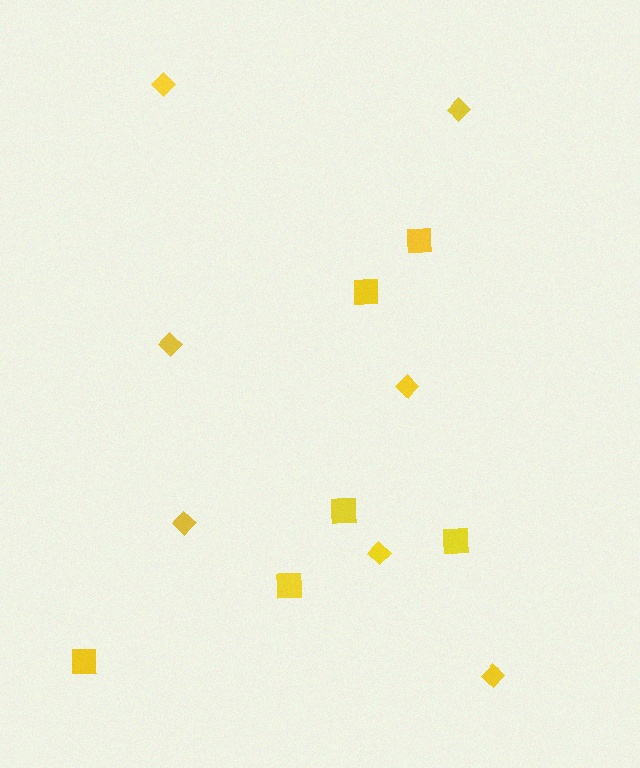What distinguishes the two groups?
There are 2 groups: one group of diamonds (7) and one group of squares (6).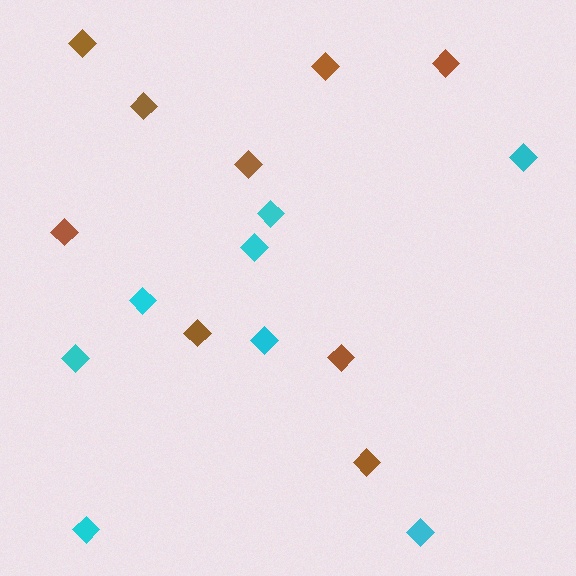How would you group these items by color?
There are 2 groups: one group of brown diamonds (9) and one group of cyan diamonds (8).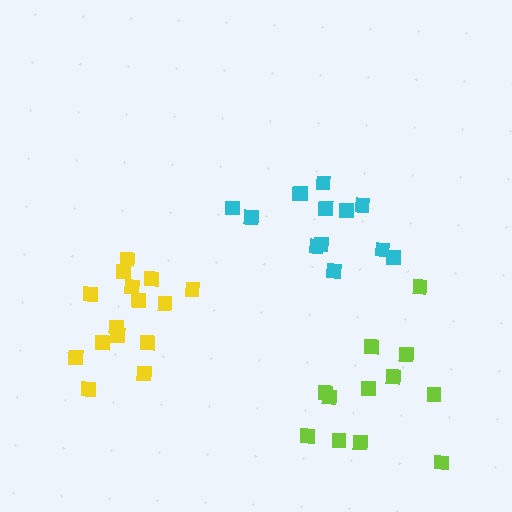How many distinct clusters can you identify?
There are 3 distinct clusters.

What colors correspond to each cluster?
The clusters are colored: cyan, yellow, lime.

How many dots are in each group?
Group 1: 13 dots, Group 2: 15 dots, Group 3: 12 dots (40 total).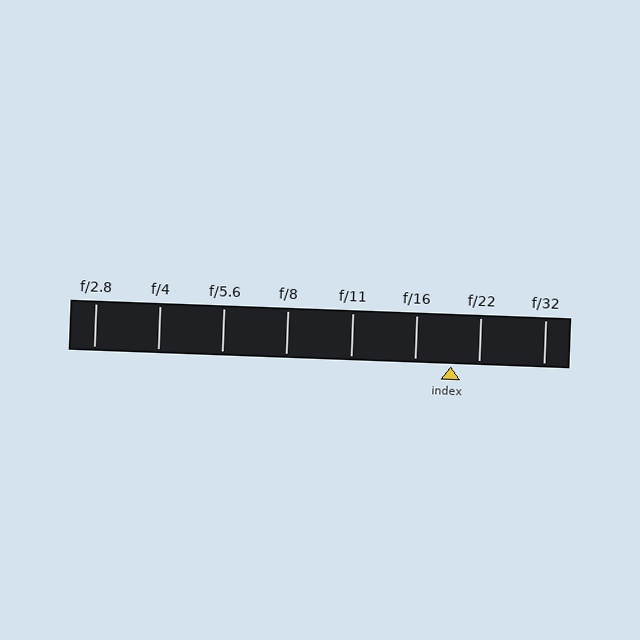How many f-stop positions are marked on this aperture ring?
There are 8 f-stop positions marked.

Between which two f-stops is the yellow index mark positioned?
The index mark is between f/16 and f/22.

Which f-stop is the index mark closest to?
The index mark is closest to f/22.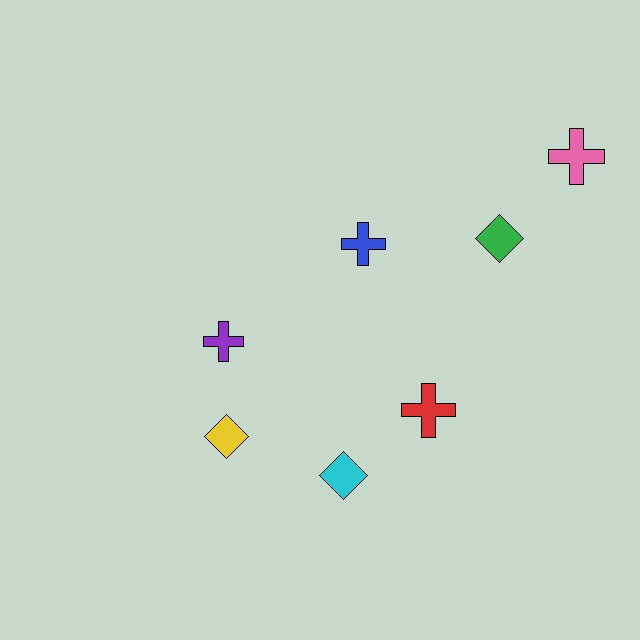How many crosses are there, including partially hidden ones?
There are 4 crosses.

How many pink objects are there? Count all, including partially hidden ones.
There is 1 pink object.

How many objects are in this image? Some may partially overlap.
There are 7 objects.